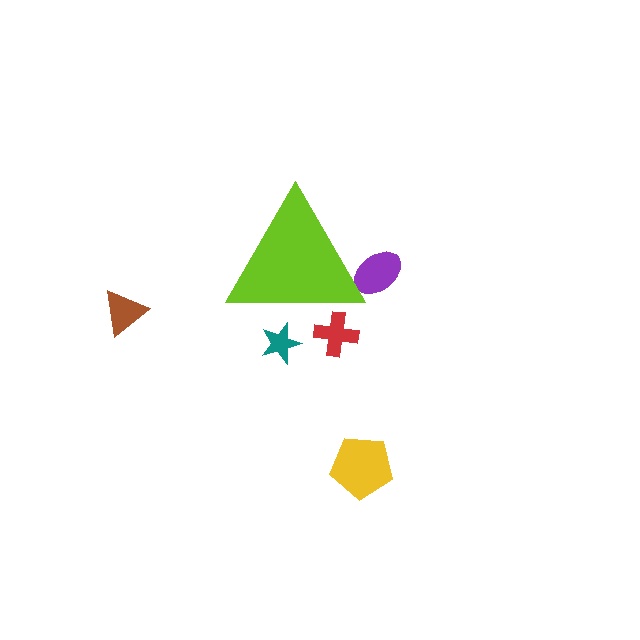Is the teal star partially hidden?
Yes, the teal star is partially hidden behind the lime triangle.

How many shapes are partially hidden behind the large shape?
3 shapes are partially hidden.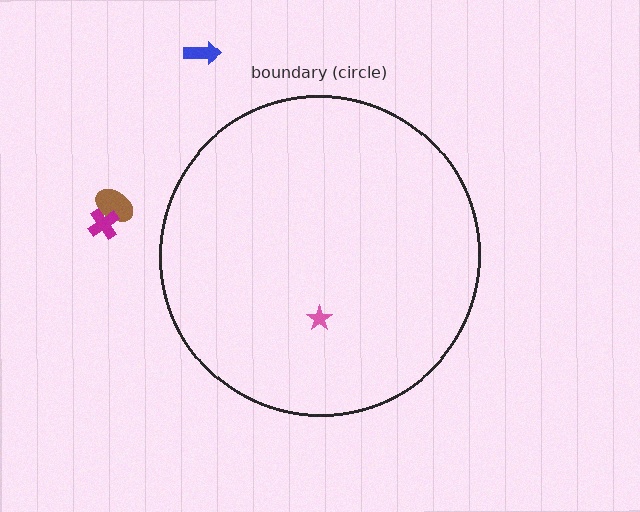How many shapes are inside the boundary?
1 inside, 3 outside.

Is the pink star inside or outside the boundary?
Inside.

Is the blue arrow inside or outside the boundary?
Outside.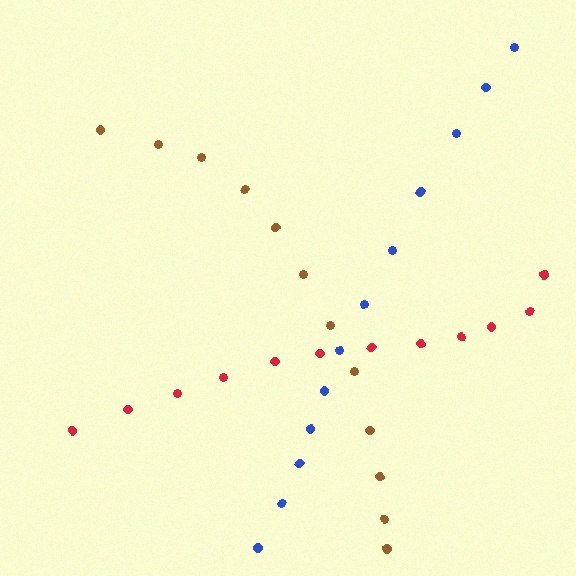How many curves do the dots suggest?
There are 3 distinct paths.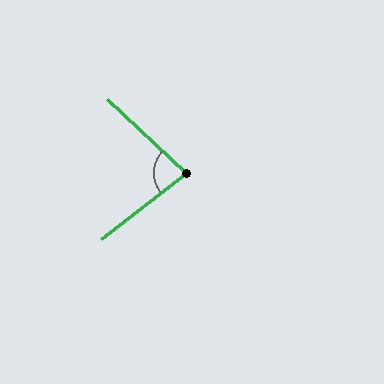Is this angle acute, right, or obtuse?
It is acute.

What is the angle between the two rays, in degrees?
Approximately 81 degrees.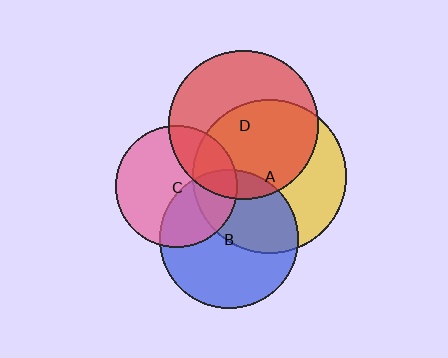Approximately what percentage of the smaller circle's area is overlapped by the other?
Approximately 25%.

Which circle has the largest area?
Circle A (yellow).